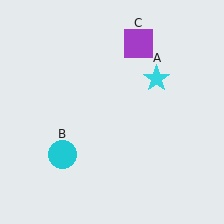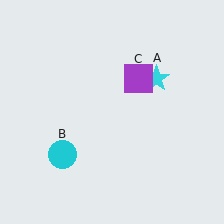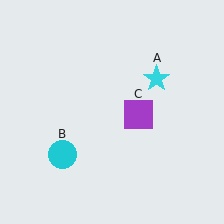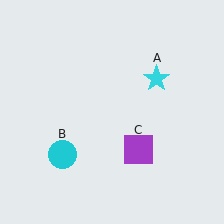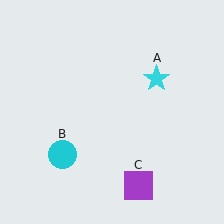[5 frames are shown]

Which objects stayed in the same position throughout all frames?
Cyan star (object A) and cyan circle (object B) remained stationary.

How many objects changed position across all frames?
1 object changed position: purple square (object C).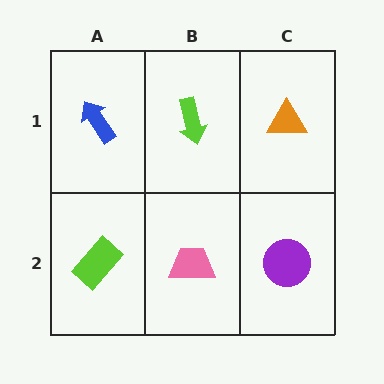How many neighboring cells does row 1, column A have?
2.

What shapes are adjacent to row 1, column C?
A purple circle (row 2, column C), a lime arrow (row 1, column B).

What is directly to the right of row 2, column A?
A pink trapezoid.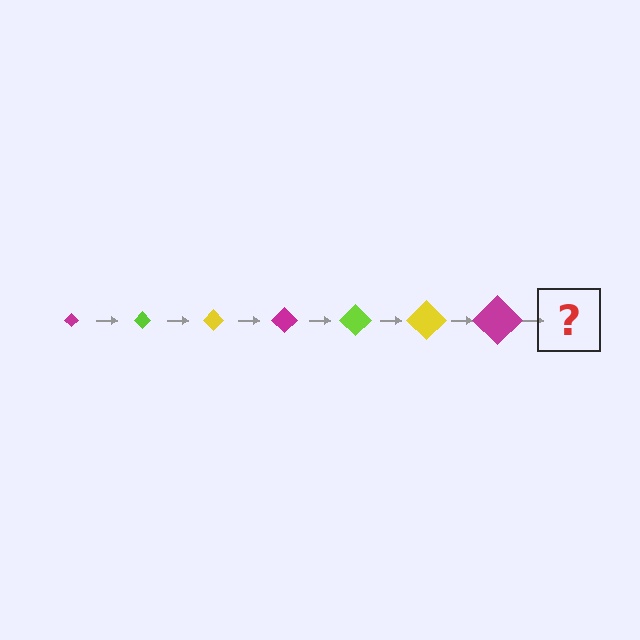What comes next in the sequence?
The next element should be a lime diamond, larger than the previous one.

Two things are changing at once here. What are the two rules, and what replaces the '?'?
The two rules are that the diamond grows larger each step and the color cycles through magenta, lime, and yellow. The '?' should be a lime diamond, larger than the previous one.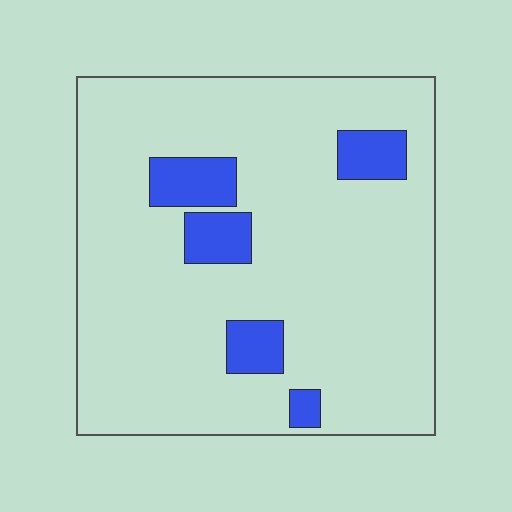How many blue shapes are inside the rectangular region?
5.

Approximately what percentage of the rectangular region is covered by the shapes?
Approximately 10%.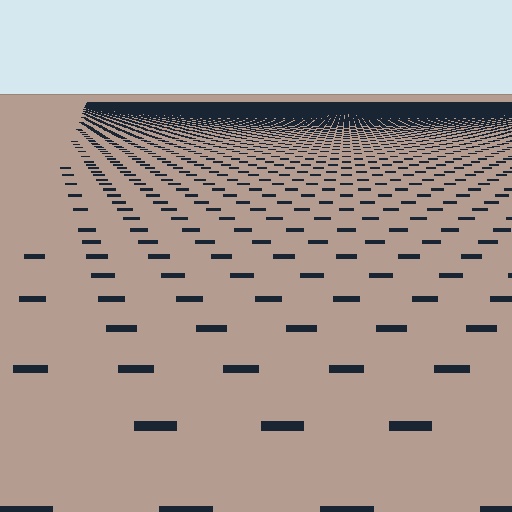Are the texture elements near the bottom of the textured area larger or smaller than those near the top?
Larger. Near the bottom, elements are closer to the viewer and appear at a bigger on-screen size.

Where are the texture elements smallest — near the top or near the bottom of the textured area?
Near the top.